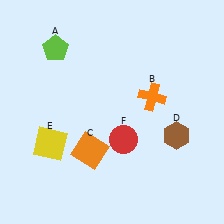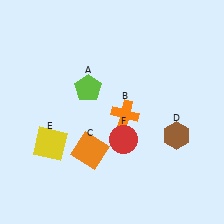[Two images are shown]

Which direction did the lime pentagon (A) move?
The lime pentagon (A) moved down.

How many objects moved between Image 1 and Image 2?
2 objects moved between the two images.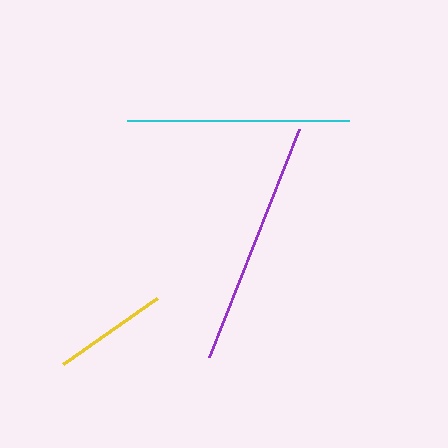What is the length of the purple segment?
The purple segment is approximately 246 pixels long.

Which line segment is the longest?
The purple line is the longest at approximately 246 pixels.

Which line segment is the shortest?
The yellow line is the shortest at approximately 114 pixels.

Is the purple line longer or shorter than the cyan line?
The purple line is longer than the cyan line.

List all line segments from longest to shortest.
From longest to shortest: purple, cyan, yellow.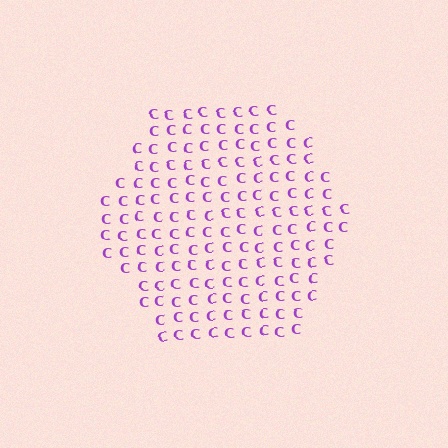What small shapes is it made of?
It is made of small letter C's.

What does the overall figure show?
The overall figure shows a hexagon.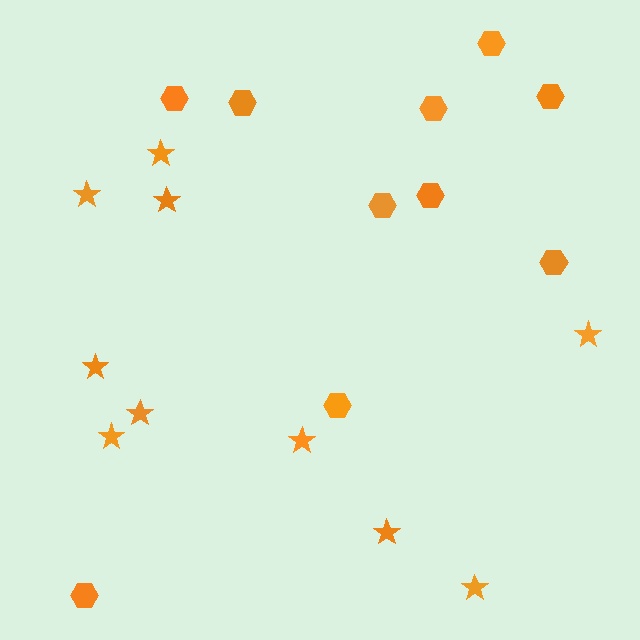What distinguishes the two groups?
There are 2 groups: one group of stars (10) and one group of hexagons (10).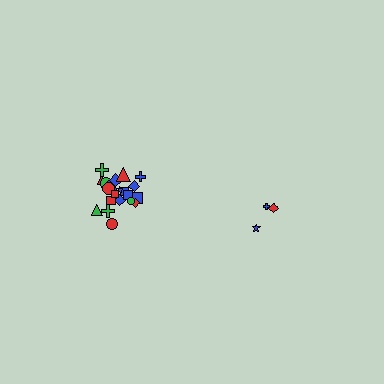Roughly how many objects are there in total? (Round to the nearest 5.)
Roughly 25 objects in total.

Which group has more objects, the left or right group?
The left group.